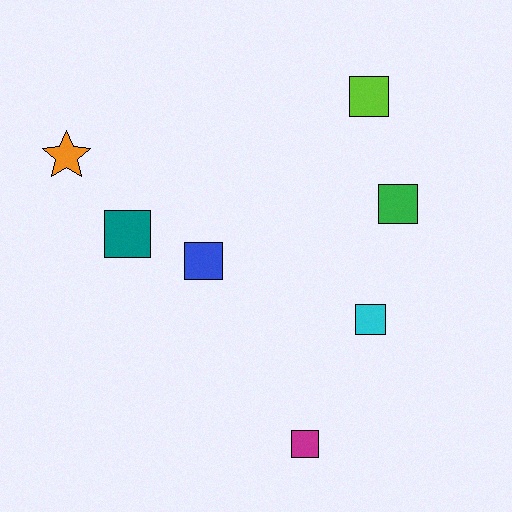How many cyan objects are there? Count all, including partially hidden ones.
There is 1 cyan object.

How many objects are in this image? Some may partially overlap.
There are 7 objects.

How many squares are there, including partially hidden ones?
There are 6 squares.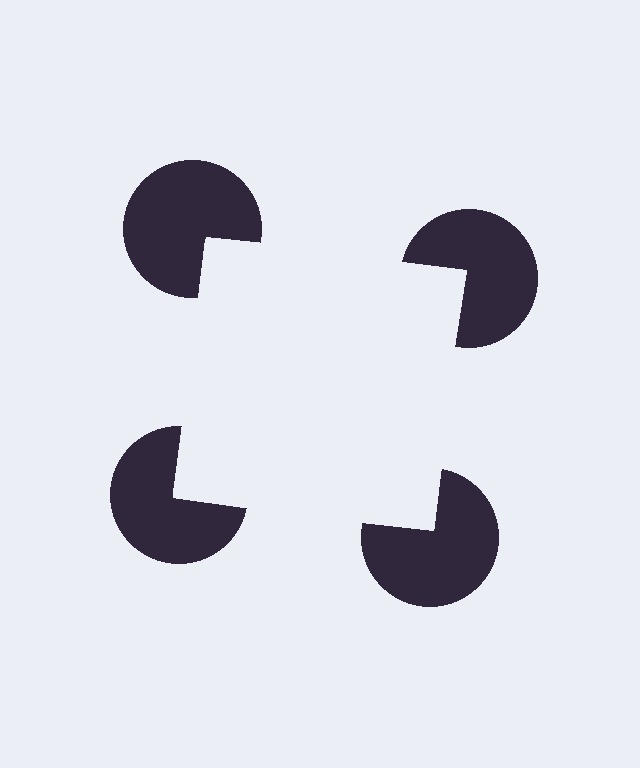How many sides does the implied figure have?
4 sides.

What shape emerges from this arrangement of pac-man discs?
An illusory square — its edges are inferred from the aligned wedge cuts in the pac-man discs, not physically drawn.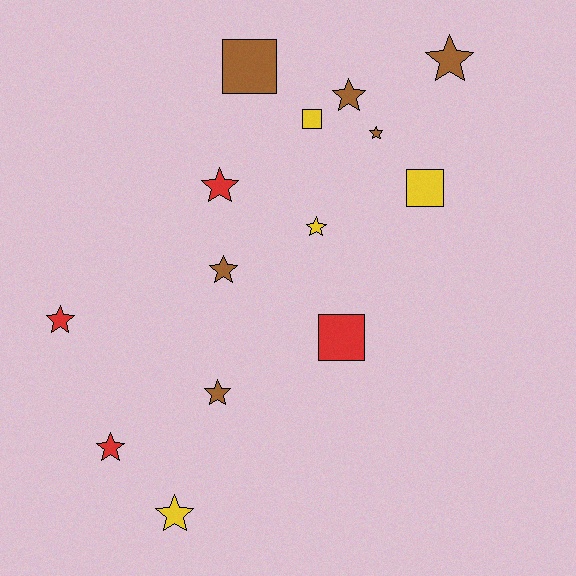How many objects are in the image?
There are 14 objects.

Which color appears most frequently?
Brown, with 6 objects.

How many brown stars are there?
There are 5 brown stars.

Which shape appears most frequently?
Star, with 10 objects.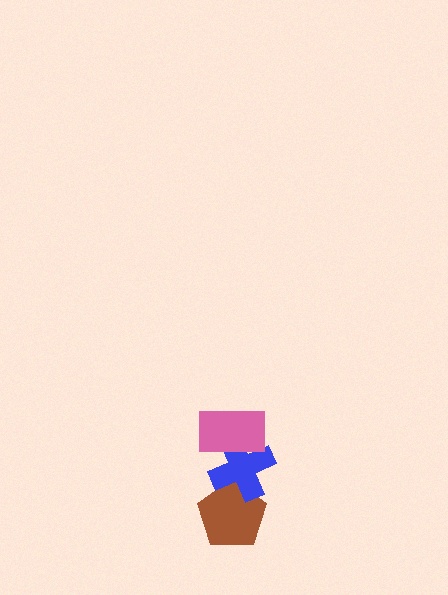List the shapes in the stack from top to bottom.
From top to bottom: the pink rectangle, the blue cross, the brown pentagon.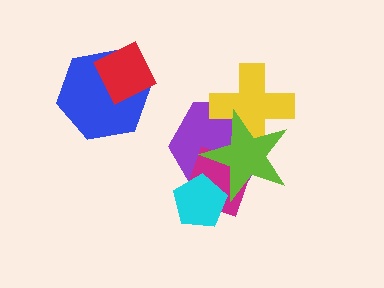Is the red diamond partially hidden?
No, no other shape covers it.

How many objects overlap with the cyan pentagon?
3 objects overlap with the cyan pentagon.